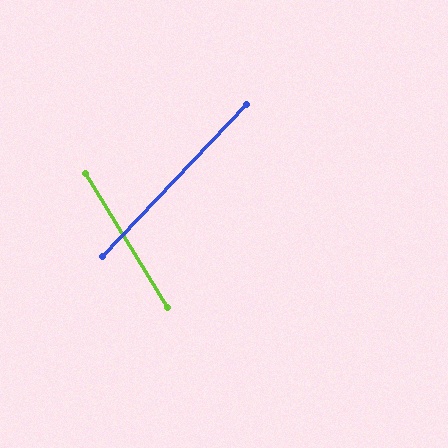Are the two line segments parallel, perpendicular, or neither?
Neither parallel nor perpendicular — they differ by about 75°.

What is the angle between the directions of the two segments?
Approximately 75 degrees.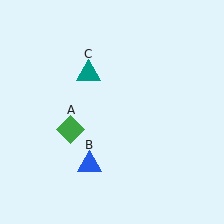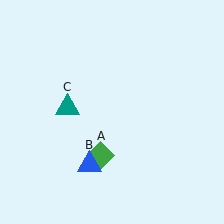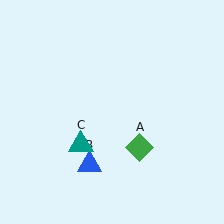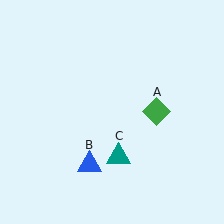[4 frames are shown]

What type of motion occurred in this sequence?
The green diamond (object A), teal triangle (object C) rotated counterclockwise around the center of the scene.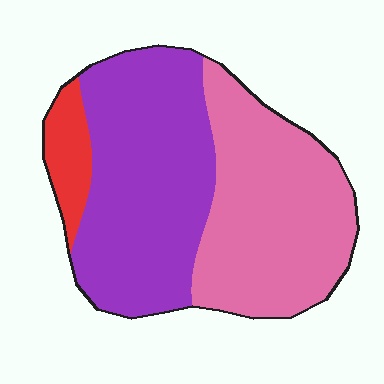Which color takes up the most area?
Purple, at roughly 50%.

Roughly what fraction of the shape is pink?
Pink covers around 45% of the shape.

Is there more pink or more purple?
Purple.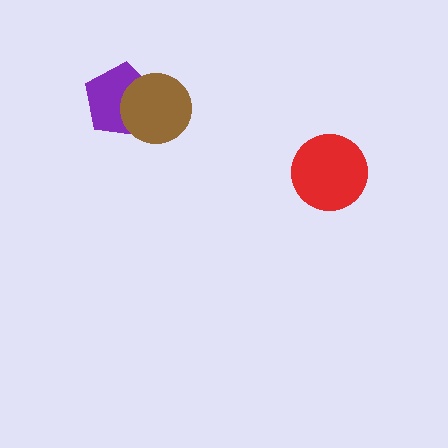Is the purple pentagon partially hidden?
Yes, it is partially covered by another shape.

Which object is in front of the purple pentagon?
The brown circle is in front of the purple pentagon.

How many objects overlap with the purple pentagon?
1 object overlaps with the purple pentagon.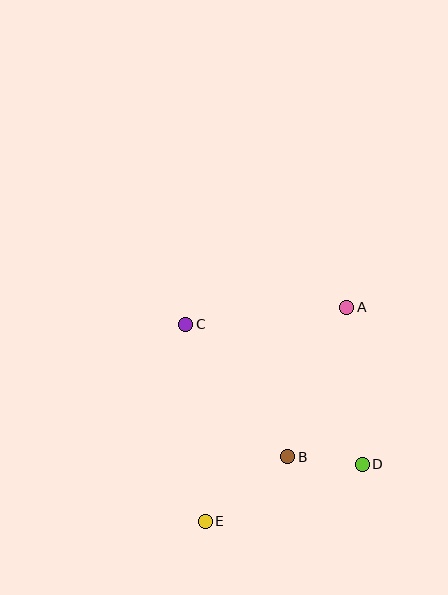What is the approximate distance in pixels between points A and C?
The distance between A and C is approximately 162 pixels.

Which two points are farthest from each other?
Points A and E are farthest from each other.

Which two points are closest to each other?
Points B and D are closest to each other.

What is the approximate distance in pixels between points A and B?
The distance between A and B is approximately 161 pixels.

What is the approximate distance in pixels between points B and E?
The distance between B and E is approximately 105 pixels.